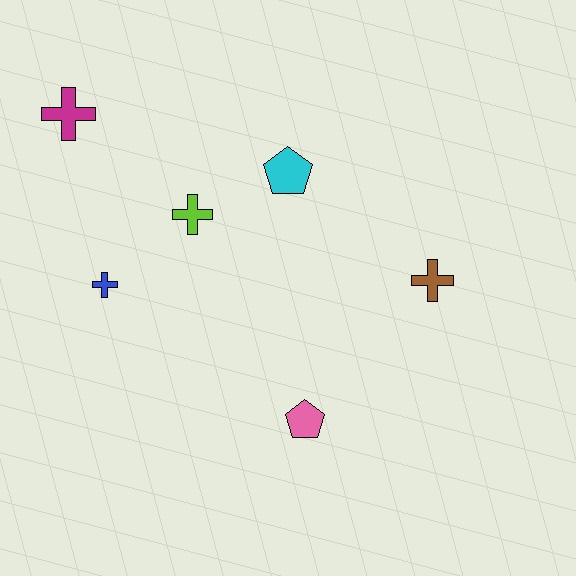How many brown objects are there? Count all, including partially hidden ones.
There is 1 brown object.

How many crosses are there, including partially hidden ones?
There are 4 crosses.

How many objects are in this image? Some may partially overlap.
There are 6 objects.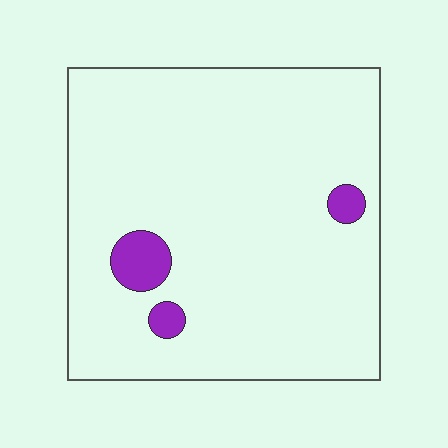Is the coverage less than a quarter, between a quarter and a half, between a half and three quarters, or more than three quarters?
Less than a quarter.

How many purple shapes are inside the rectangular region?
3.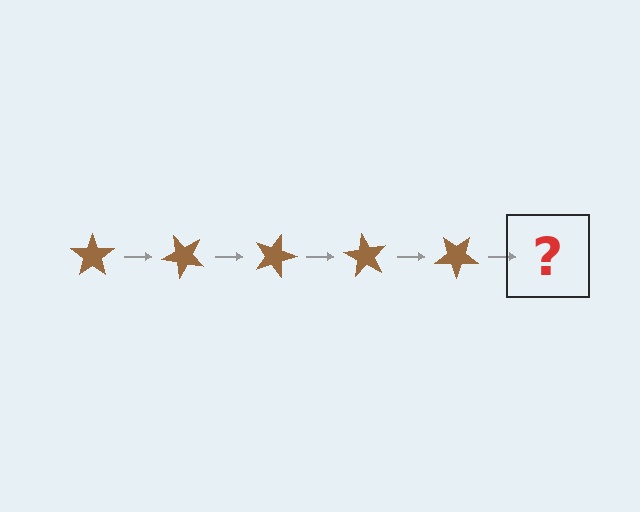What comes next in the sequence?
The next element should be a brown star rotated 225 degrees.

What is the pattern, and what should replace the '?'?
The pattern is that the star rotates 45 degrees each step. The '?' should be a brown star rotated 225 degrees.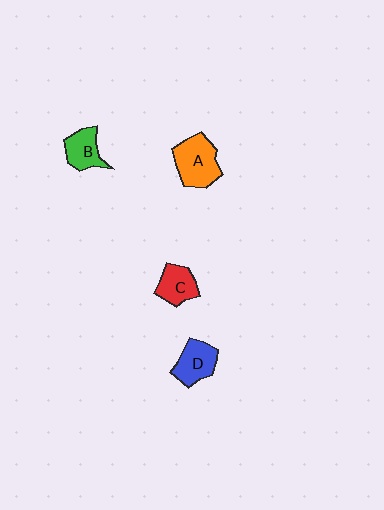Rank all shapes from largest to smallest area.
From largest to smallest: A (orange), D (blue), C (red), B (green).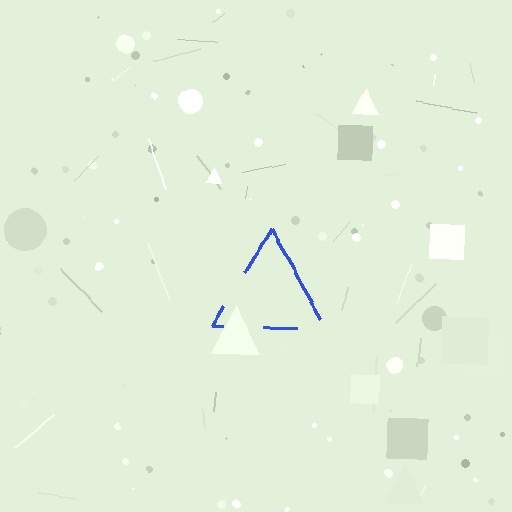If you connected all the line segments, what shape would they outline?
They would outline a triangle.